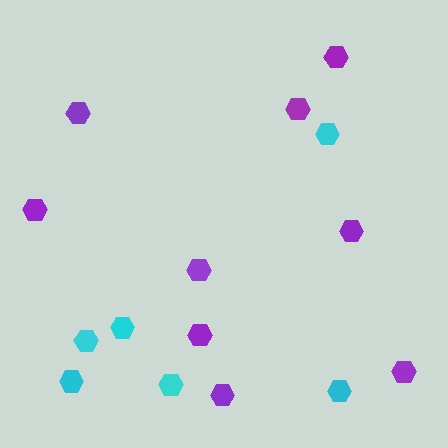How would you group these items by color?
There are 2 groups: one group of cyan hexagons (6) and one group of purple hexagons (9).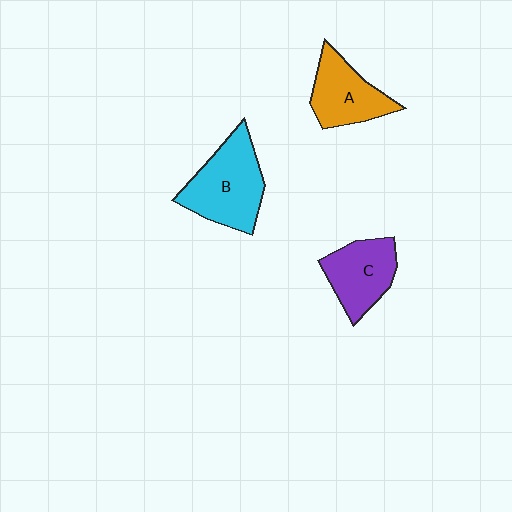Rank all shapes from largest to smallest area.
From largest to smallest: B (cyan), C (purple), A (orange).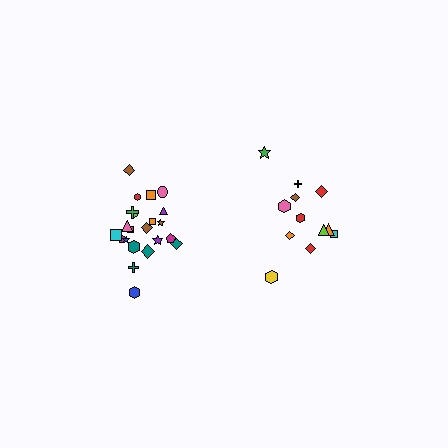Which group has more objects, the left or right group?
The left group.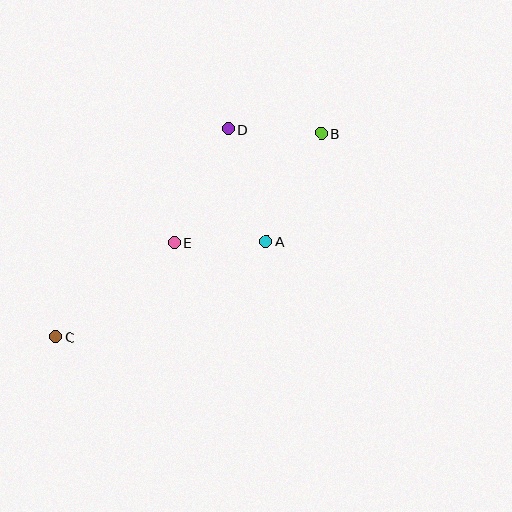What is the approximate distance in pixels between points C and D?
The distance between C and D is approximately 270 pixels.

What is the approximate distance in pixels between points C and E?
The distance between C and E is approximately 151 pixels.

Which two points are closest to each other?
Points A and E are closest to each other.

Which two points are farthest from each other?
Points B and C are farthest from each other.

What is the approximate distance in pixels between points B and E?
The distance between B and E is approximately 183 pixels.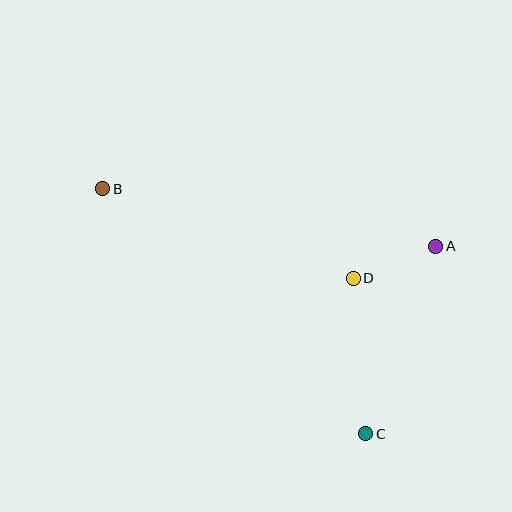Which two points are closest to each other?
Points A and D are closest to each other.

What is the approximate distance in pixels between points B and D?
The distance between B and D is approximately 266 pixels.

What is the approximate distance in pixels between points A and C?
The distance between A and C is approximately 200 pixels.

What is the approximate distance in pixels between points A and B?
The distance between A and B is approximately 338 pixels.